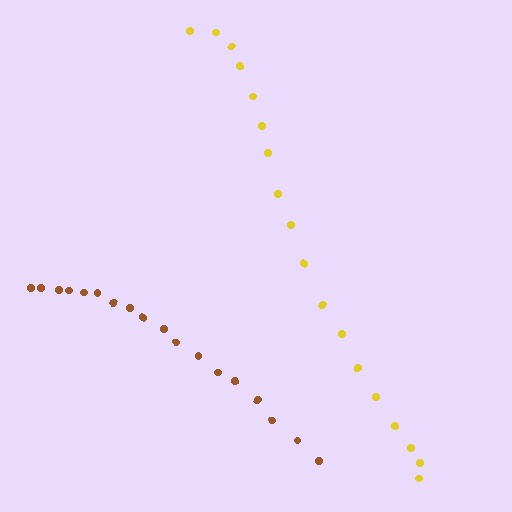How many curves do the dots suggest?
There are 2 distinct paths.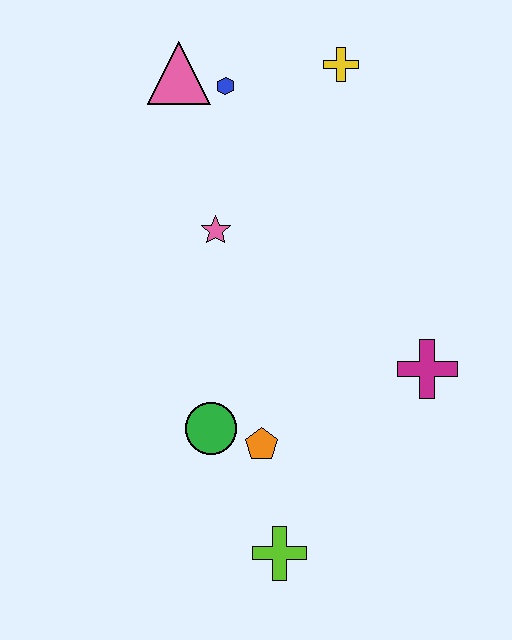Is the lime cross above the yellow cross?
No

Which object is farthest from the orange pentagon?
The yellow cross is farthest from the orange pentagon.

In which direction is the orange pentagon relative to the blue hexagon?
The orange pentagon is below the blue hexagon.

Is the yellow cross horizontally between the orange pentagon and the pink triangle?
No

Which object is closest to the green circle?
The orange pentagon is closest to the green circle.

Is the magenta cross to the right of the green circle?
Yes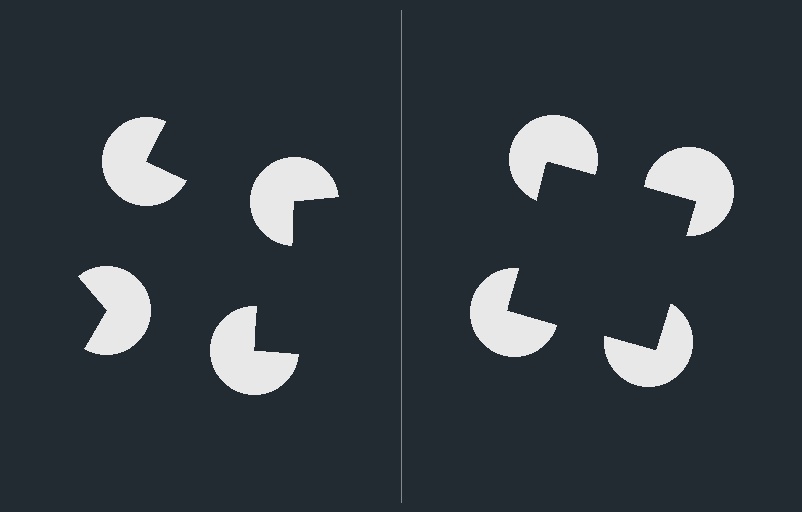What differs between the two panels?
The pac-man discs are positioned identically on both sides; only the wedge orientations differ. On the right they align to a square; on the left they are misaligned.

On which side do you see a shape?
An illusory square appears on the right side. On the left side the wedge cuts are rotated, so no coherent shape forms.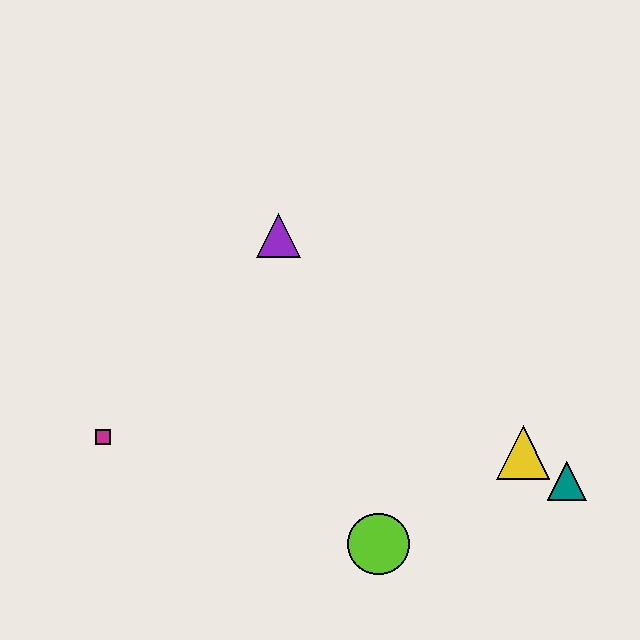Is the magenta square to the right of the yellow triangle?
No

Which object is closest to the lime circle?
The yellow triangle is closest to the lime circle.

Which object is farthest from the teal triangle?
The magenta square is farthest from the teal triangle.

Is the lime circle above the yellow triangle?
No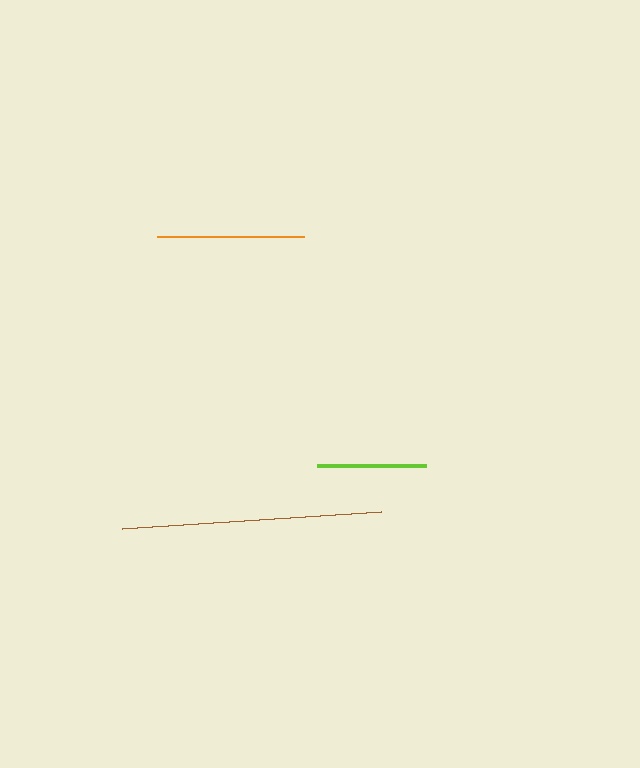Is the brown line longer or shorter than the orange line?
The brown line is longer than the orange line.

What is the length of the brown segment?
The brown segment is approximately 260 pixels long.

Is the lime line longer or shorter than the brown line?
The brown line is longer than the lime line.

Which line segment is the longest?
The brown line is the longest at approximately 260 pixels.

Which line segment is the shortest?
The lime line is the shortest at approximately 110 pixels.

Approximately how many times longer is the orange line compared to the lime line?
The orange line is approximately 1.3 times the length of the lime line.